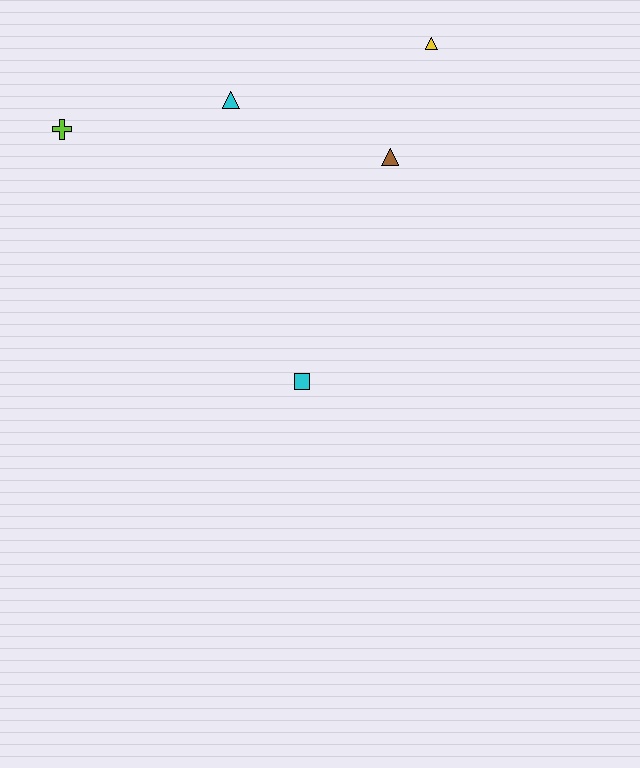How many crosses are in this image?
There is 1 cross.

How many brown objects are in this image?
There is 1 brown object.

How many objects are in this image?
There are 5 objects.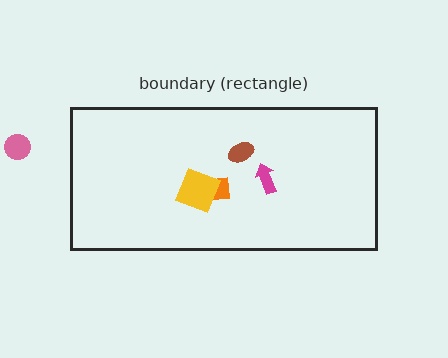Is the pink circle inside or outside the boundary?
Outside.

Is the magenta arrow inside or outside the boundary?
Inside.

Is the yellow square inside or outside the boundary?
Inside.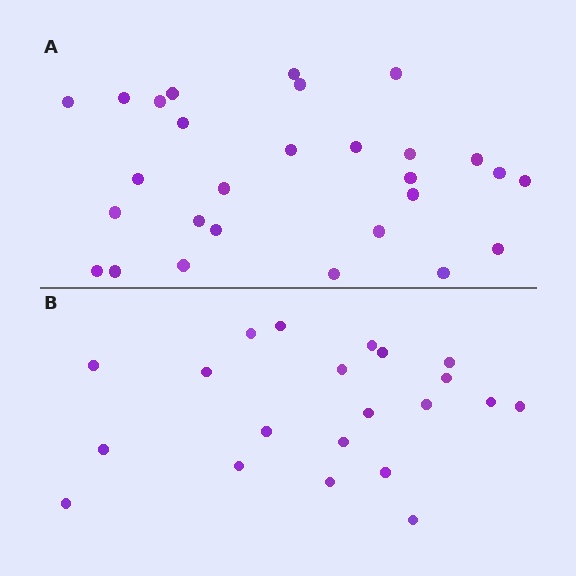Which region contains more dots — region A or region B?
Region A (the top region) has more dots.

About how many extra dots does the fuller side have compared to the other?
Region A has roughly 8 or so more dots than region B.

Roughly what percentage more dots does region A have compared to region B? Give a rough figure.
About 35% more.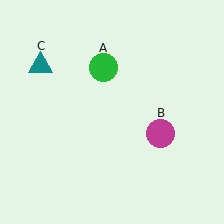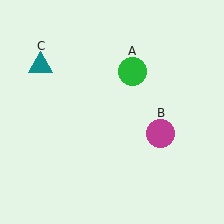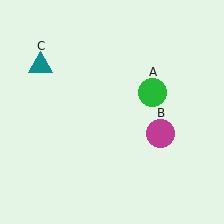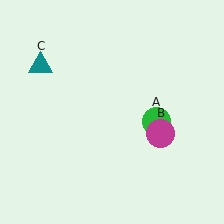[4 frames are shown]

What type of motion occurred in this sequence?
The green circle (object A) rotated clockwise around the center of the scene.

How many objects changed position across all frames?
1 object changed position: green circle (object A).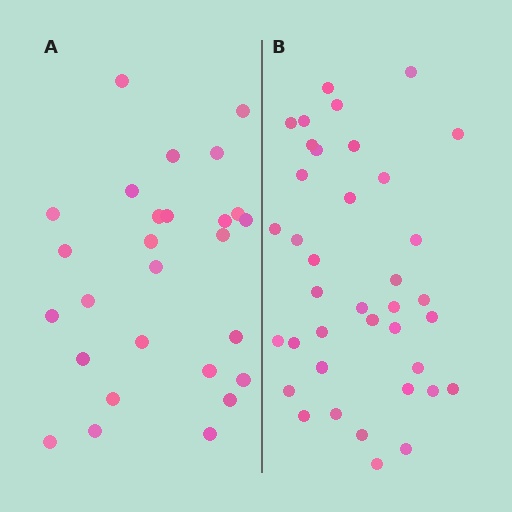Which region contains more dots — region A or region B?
Region B (the right region) has more dots.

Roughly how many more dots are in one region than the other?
Region B has roughly 12 or so more dots than region A.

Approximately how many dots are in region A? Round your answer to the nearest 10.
About 30 dots. (The exact count is 27, which rounds to 30.)